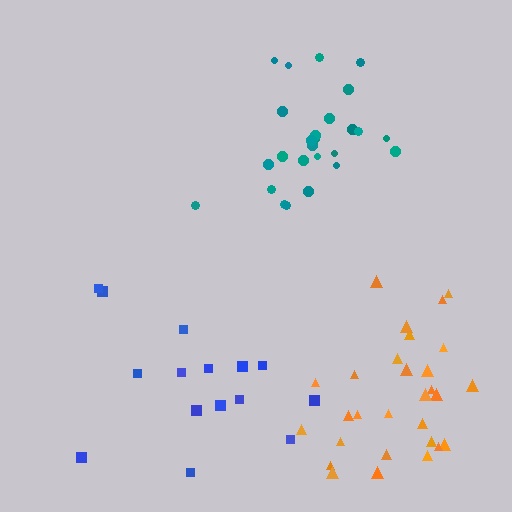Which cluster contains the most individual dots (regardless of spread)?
Orange (29).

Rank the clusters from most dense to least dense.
teal, orange, blue.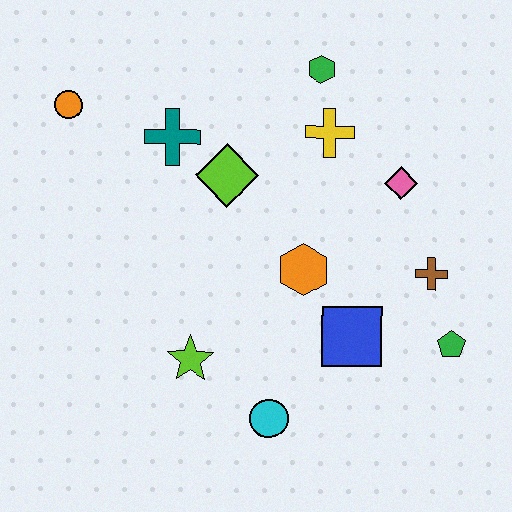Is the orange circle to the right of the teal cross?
No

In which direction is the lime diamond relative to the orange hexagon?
The lime diamond is above the orange hexagon.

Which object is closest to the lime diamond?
The teal cross is closest to the lime diamond.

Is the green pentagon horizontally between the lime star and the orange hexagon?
No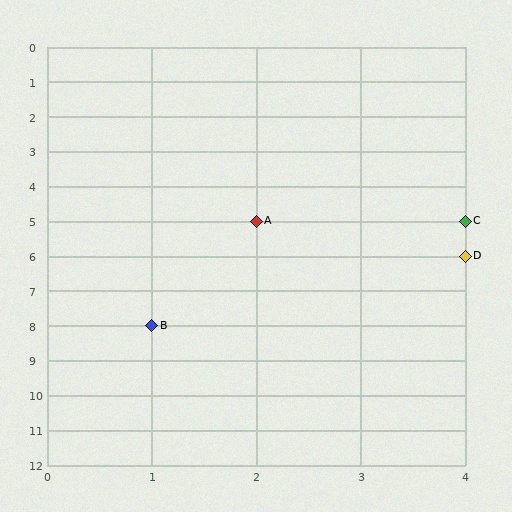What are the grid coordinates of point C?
Point C is at grid coordinates (4, 5).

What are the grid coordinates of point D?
Point D is at grid coordinates (4, 6).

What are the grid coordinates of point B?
Point B is at grid coordinates (1, 8).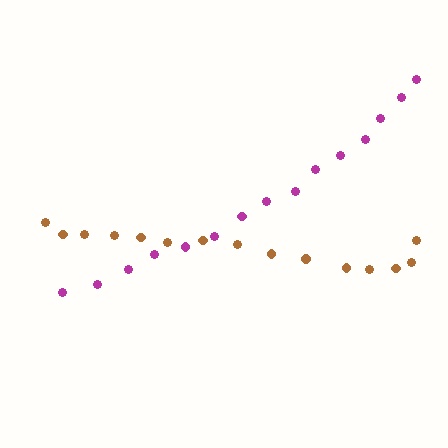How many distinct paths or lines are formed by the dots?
There are 2 distinct paths.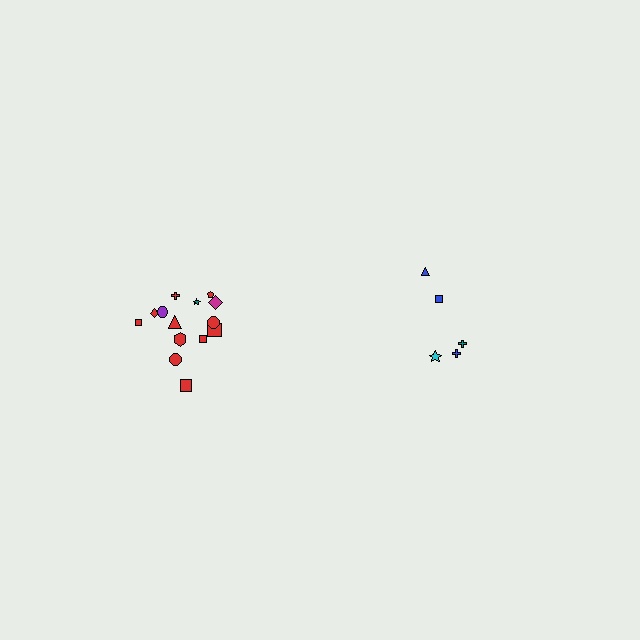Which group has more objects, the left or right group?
The left group.